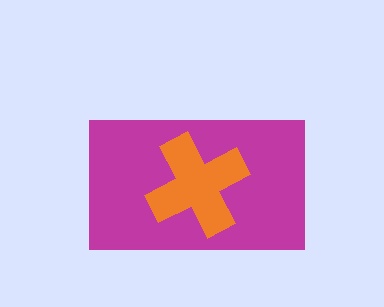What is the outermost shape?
The magenta rectangle.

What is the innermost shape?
The orange cross.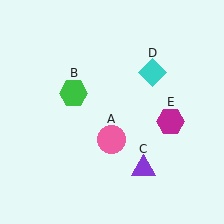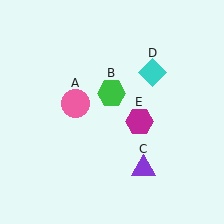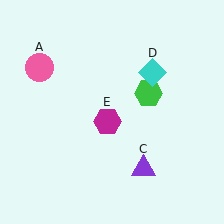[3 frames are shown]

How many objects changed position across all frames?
3 objects changed position: pink circle (object A), green hexagon (object B), magenta hexagon (object E).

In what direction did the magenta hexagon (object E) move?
The magenta hexagon (object E) moved left.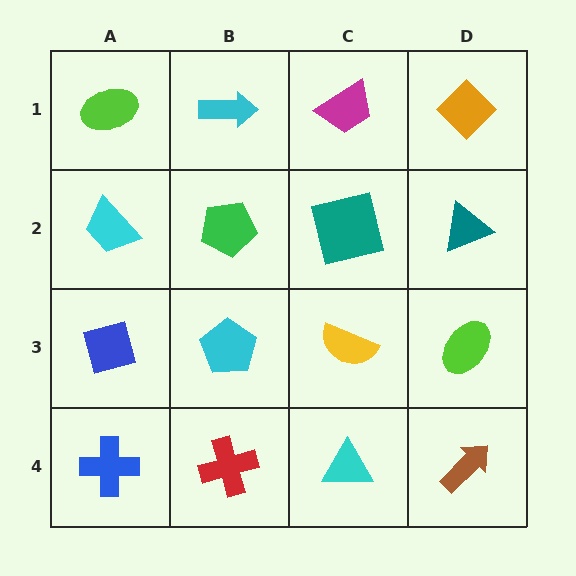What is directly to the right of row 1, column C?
An orange diamond.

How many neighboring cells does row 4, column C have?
3.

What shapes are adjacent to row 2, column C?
A magenta trapezoid (row 1, column C), a yellow semicircle (row 3, column C), a green pentagon (row 2, column B), a teal triangle (row 2, column D).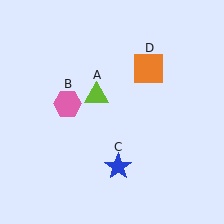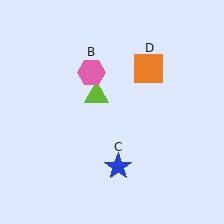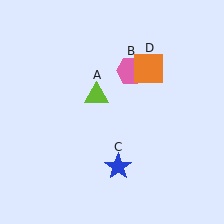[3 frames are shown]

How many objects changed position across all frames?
1 object changed position: pink hexagon (object B).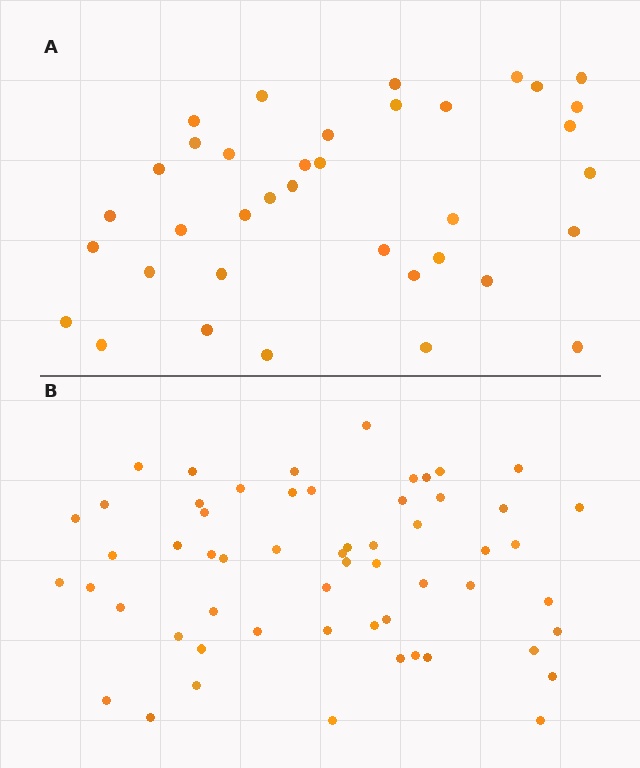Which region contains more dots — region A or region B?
Region B (the bottom region) has more dots.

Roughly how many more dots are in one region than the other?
Region B has approximately 20 more dots than region A.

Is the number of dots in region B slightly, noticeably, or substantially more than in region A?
Region B has substantially more. The ratio is roughly 1.5 to 1.